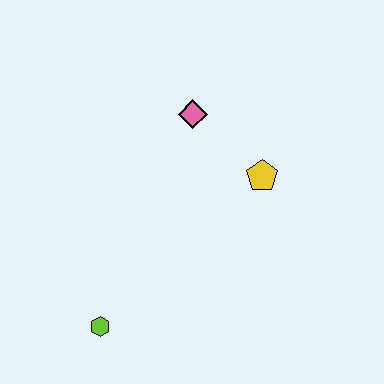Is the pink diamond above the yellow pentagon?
Yes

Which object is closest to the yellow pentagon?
The pink diamond is closest to the yellow pentagon.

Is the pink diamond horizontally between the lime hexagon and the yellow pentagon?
Yes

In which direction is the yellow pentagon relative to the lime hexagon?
The yellow pentagon is to the right of the lime hexagon.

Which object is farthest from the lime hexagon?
The pink diamond is farthest from the lime hexagon.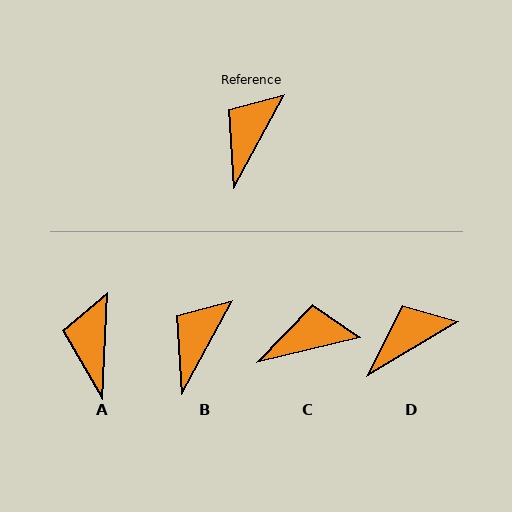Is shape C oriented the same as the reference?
No, it is off by about 48 degrees.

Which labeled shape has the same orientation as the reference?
B.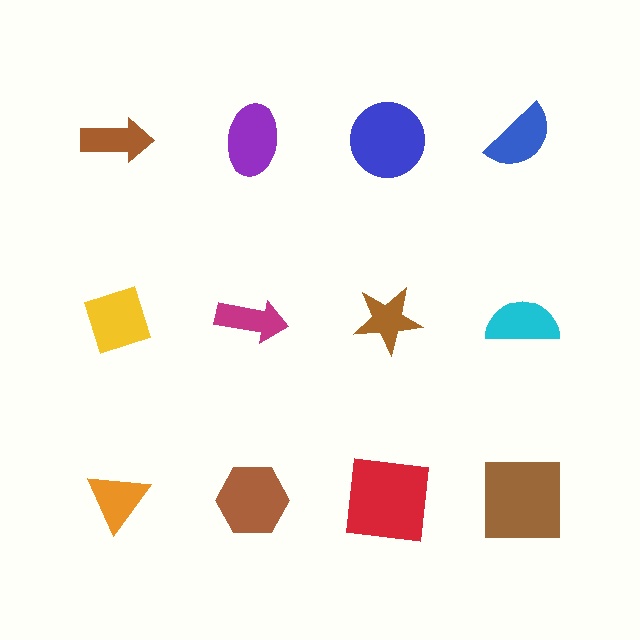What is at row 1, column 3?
A blue circle.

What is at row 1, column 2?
A purple ellipse.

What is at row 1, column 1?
A brown arrow.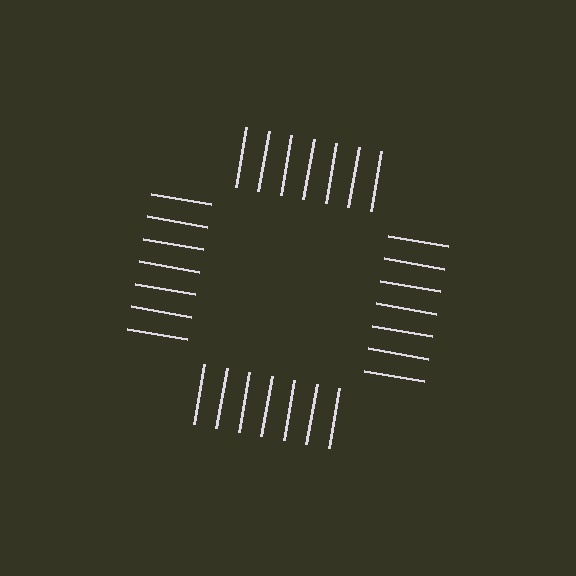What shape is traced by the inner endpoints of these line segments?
An illusory square — the line segments terminate on its edges but no continuous stroke is drawn.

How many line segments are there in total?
28 — 7 along each of the 4 edges.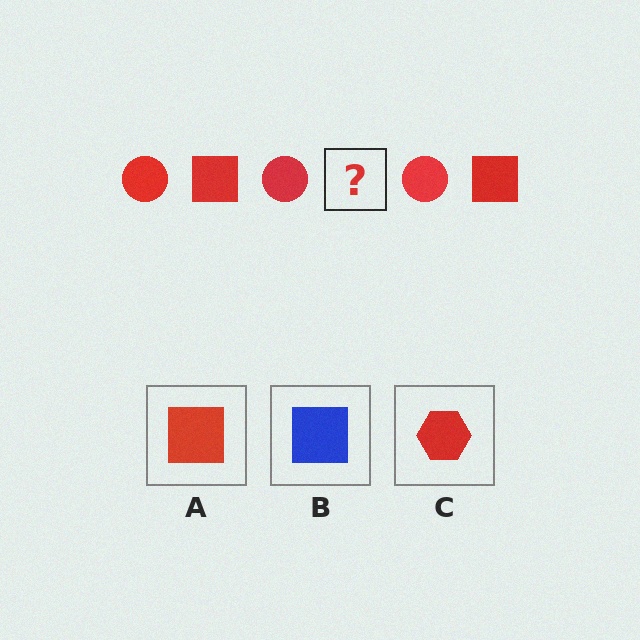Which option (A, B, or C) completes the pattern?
A.